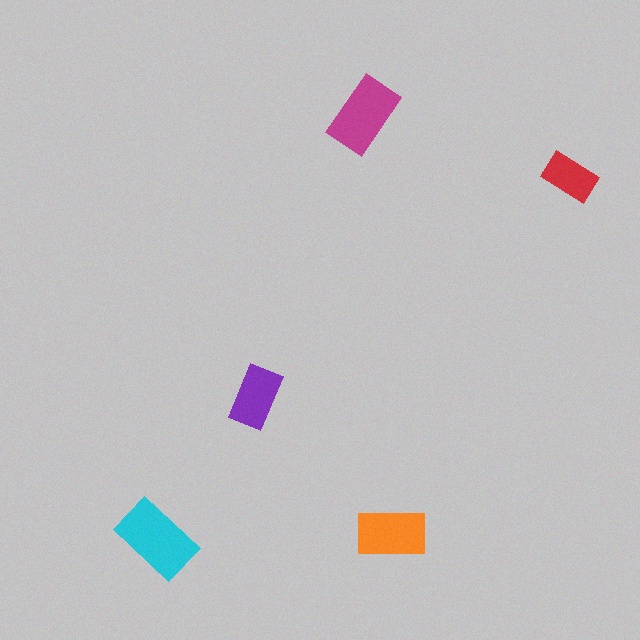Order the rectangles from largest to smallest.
the cyan one, the magenta one, the orange one, the purple one, the red one.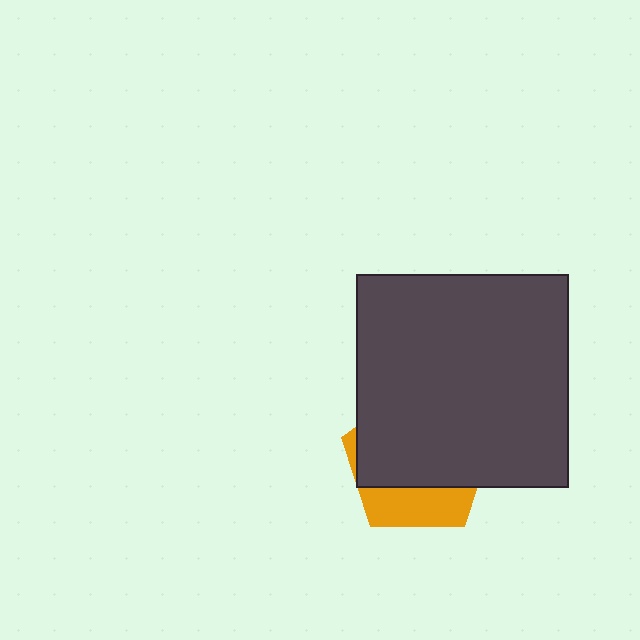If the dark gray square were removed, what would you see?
You would see the complete orange pentagon.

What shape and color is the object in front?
The object in front is a dark gray square.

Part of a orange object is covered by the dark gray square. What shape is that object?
It is a pentagon.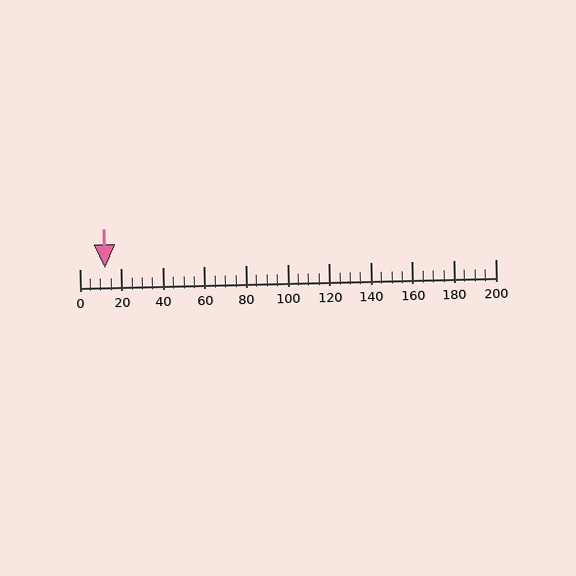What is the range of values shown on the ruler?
The ruler shows values from 0 to 200.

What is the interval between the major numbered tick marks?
The major tick marks are spaced 20 units apart.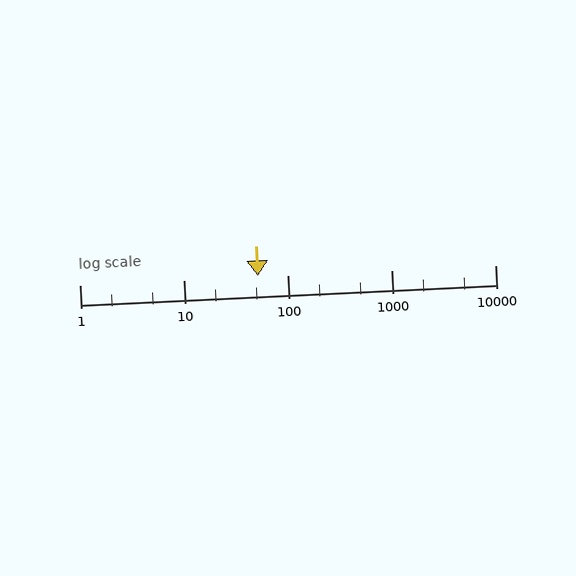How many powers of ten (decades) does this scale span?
The scale spans 4 decades, from 1 to 10000.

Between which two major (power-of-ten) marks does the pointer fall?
The pointer is between 10 and 100.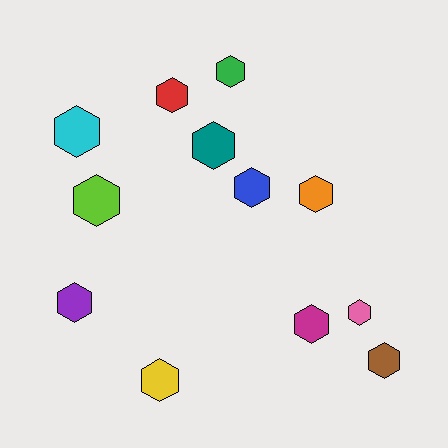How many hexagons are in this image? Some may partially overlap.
There are 12 hexagons.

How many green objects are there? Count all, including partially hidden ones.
There is 1 green object.